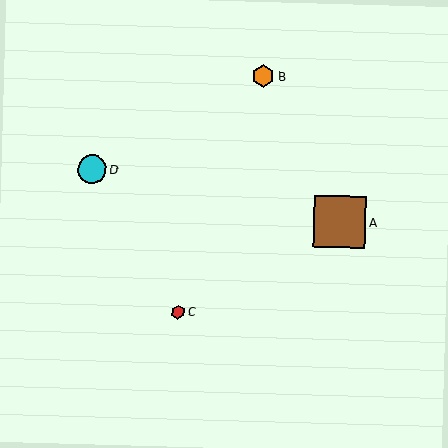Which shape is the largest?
The brown square (labeled A) is the largest.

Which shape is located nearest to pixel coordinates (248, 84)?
The orange hexagon (labeled B) at (263, 76) is nearest to that location.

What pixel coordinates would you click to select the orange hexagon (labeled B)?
Click at (263, 76) to select the orange hexagon B.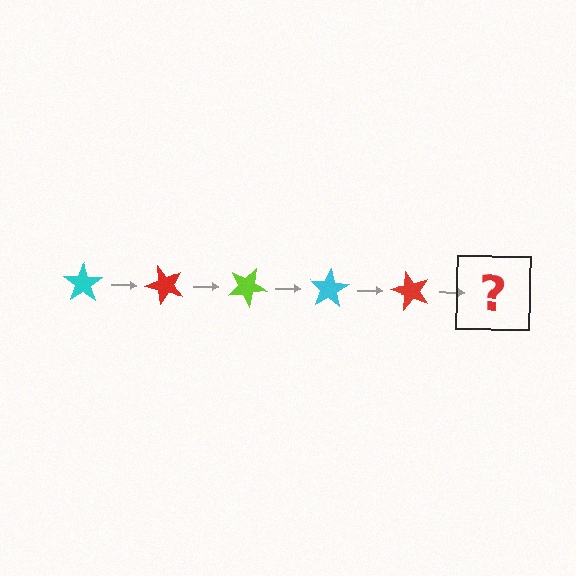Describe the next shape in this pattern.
It should be a lime star, rotated 250 degrees from the start.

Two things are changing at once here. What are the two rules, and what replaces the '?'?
The two rules are that it rotates 50 degrees each step and the color cycles through cyan, red, and lime. The '?' should be a lime star, rotated 250 degrees from the start.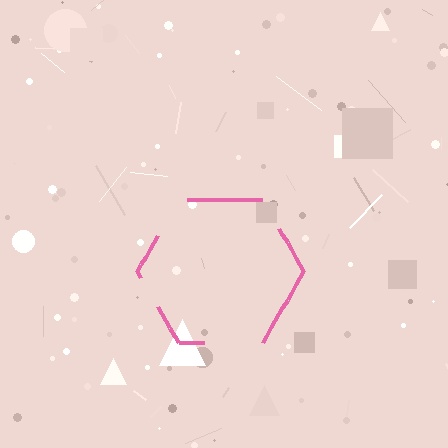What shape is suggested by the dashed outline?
The dashed outline suggests a hexagon.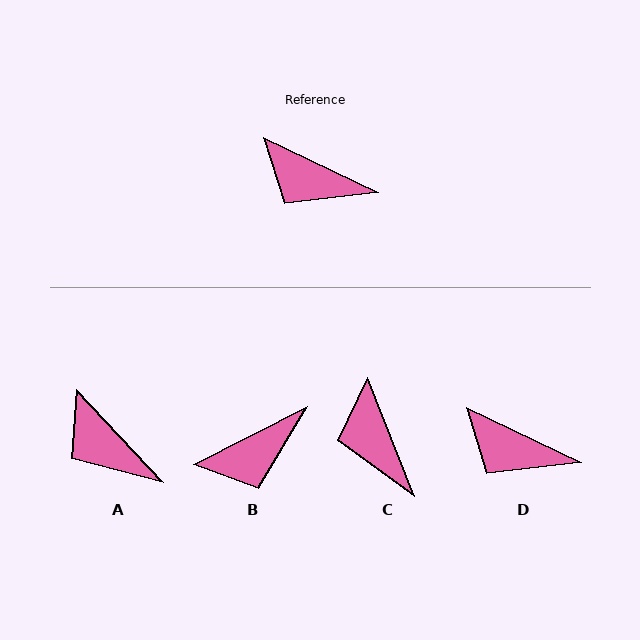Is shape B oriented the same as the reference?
No, it is off by about 53 degrees.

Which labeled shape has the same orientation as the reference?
D.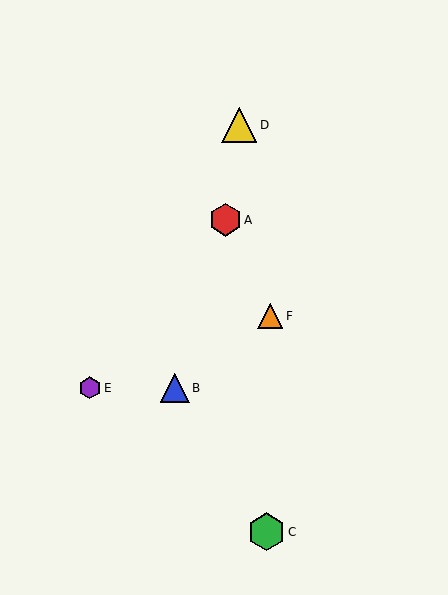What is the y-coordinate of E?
Object E is at y≈388.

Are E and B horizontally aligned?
Yes, both are at y≈388.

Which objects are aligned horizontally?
Objects B, E are aligned horizontally.